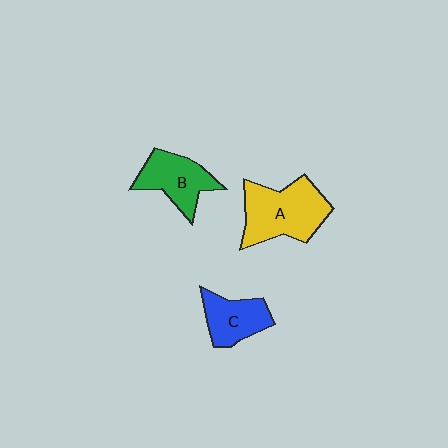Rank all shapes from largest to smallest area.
From largest to smallest: A (yellow), B (green), C (blue).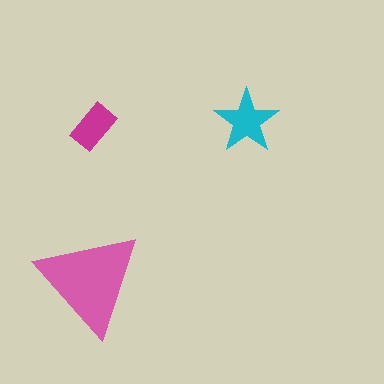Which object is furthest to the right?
The cyan star is rightmost.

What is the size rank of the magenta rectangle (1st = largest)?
3rd.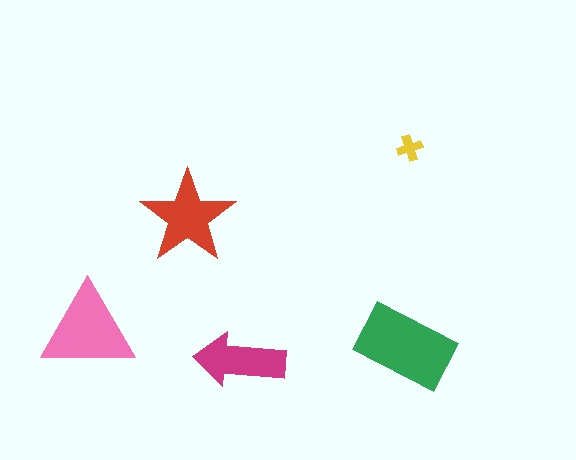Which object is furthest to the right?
The yellow cross is rightmost.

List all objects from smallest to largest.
The yellow cross, the magenta arrow, the red star, the pink triangle, the green rectangle.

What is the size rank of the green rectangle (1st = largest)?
1st.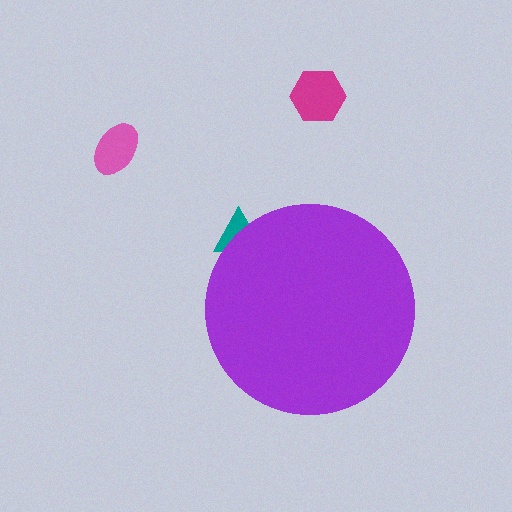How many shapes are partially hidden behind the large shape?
1 shape is partially hidden.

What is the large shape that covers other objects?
A purple circle.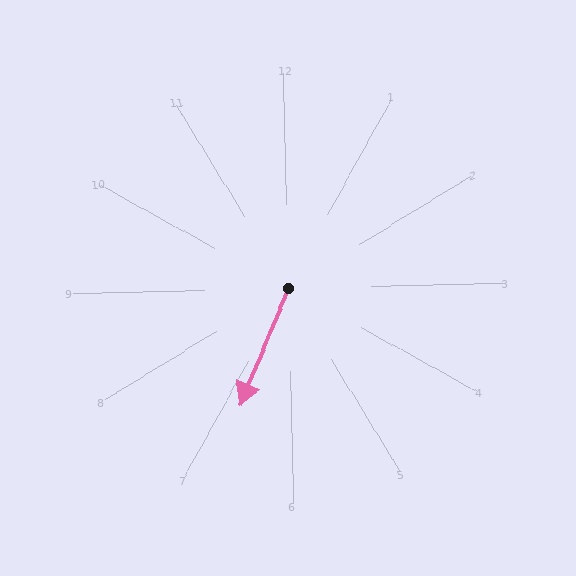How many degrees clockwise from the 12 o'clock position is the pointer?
Approximately 204 degrees.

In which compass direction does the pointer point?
Southwest.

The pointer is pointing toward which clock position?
Roughly 7 o'clock.